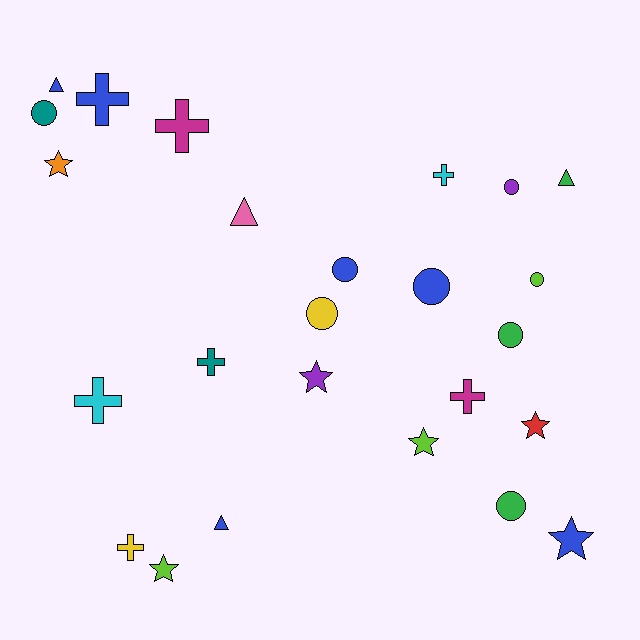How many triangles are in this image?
There are 4 triangles.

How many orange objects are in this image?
There is 1 orange object.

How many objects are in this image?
There are 25 objects.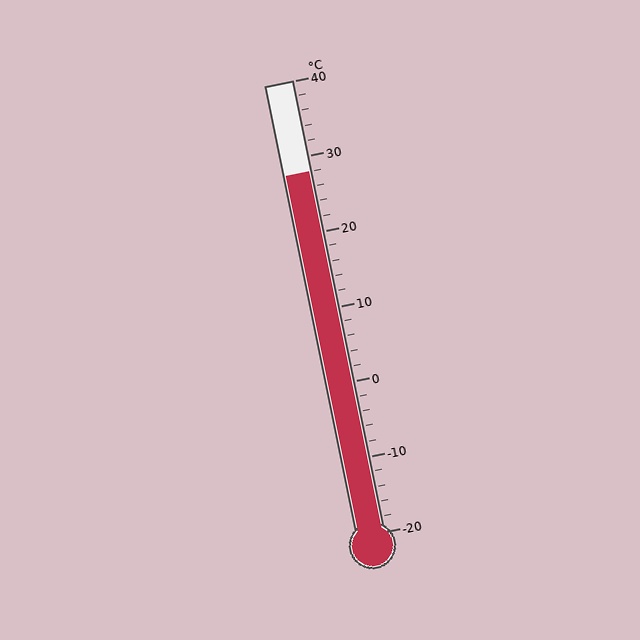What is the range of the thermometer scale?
The thermometer scale ranges from -20°C to 40°C.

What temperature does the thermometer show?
The thermometer shows approximately 28°C.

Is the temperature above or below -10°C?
The temperature is above -10°C.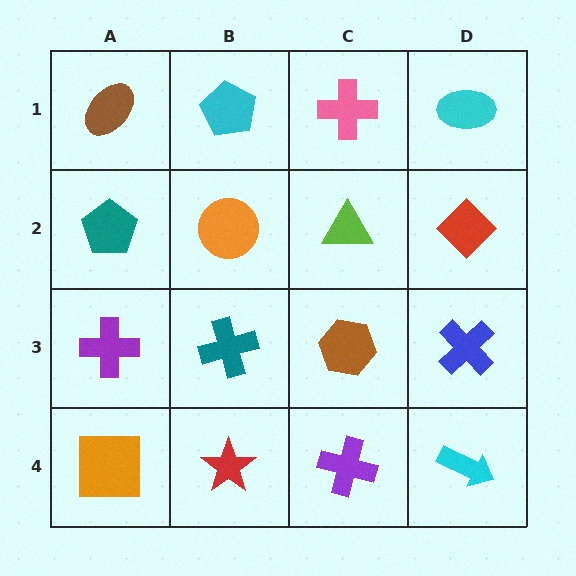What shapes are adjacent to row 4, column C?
A brown hexagon (row 3, column C), a red star (row 4, column B), a cyan arrow (row 4, column D).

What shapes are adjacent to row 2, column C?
A pink cross (row 1, column C), a brown hexagon (row 3, column C), an orange circle (row 2, column B), a red diamond (row 2, column D).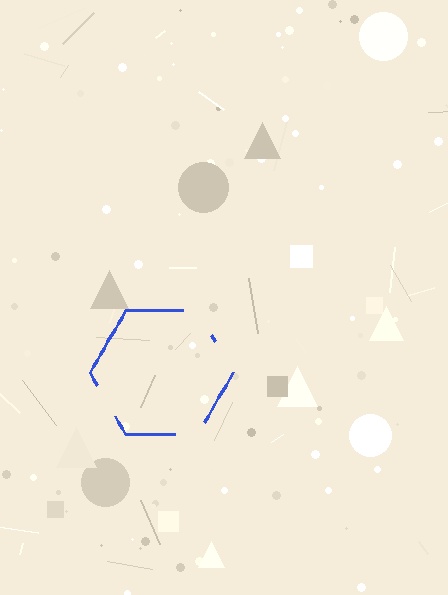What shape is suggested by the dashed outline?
The dashed outline suggests a hexagon.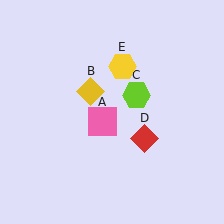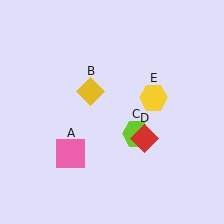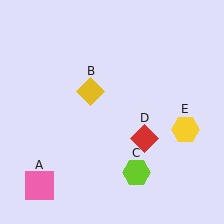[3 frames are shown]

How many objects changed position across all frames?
3 objects changed position: pink square (object A), lime hexagon (object C), yellow hexagon (object E).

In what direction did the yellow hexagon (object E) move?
The yellow hexagon (object E) moved down and to the right.